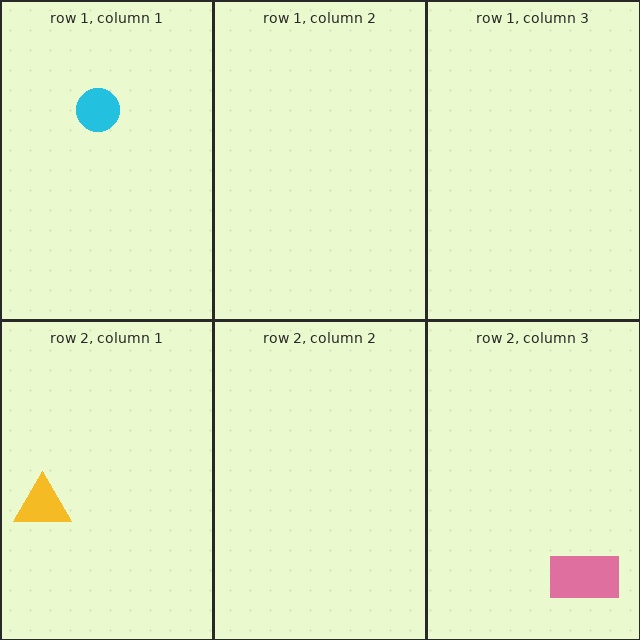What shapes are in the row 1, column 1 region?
The cyan circle.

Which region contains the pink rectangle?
The row 2, column 3 region.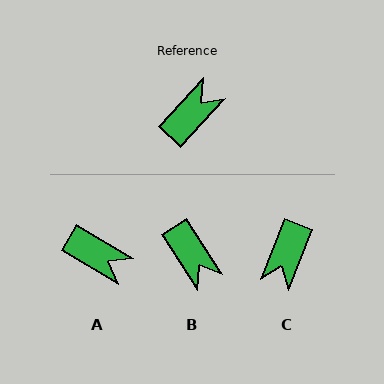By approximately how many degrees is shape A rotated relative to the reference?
Approximately 78 degrees clockwise.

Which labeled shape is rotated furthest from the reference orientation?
C, about 159 degrees away.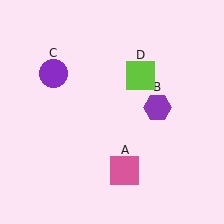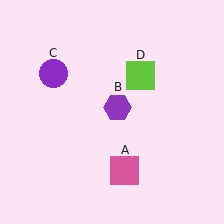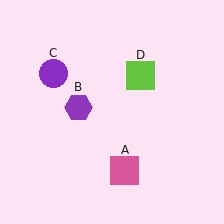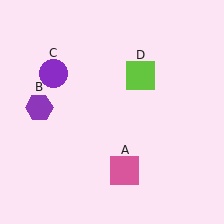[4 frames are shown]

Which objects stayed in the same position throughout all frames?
Pink square (object A) and purple circle (object C) and lime square (object D) remained stationary.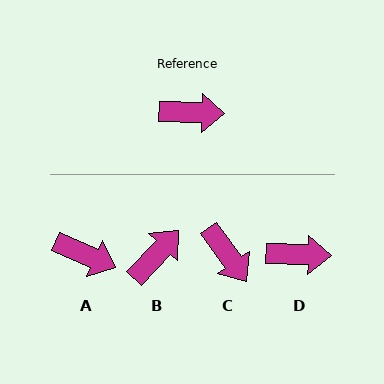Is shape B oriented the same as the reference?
No, it is off by about 49 degrees.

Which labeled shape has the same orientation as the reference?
D.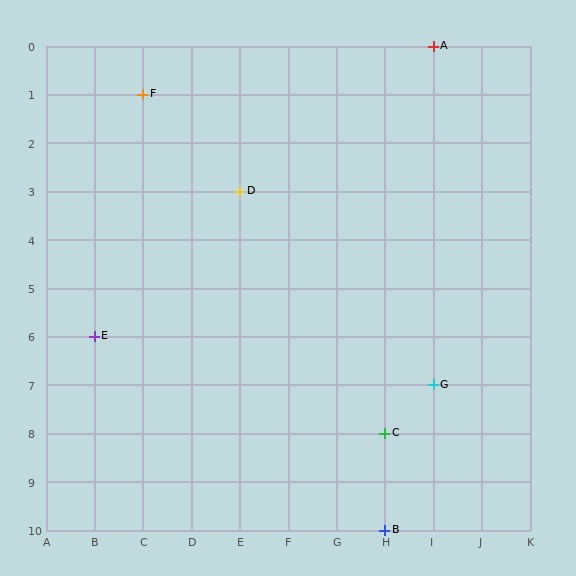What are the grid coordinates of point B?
Point B is at grid coordinates (H, 10).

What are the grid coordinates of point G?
Point G is at grid coordinates (I, 7).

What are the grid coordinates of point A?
Point A is at grid coordinates (I, 0).